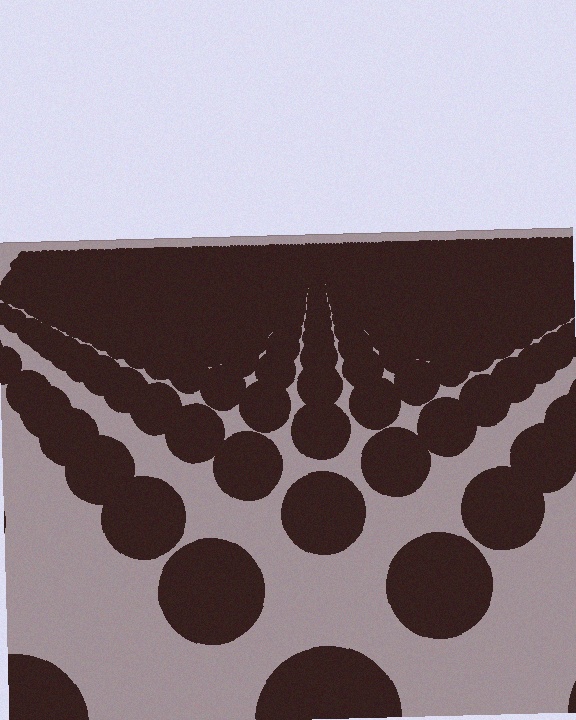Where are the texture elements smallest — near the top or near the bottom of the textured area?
Near the top.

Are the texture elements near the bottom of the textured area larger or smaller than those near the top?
Larger. Near the bottom, elements are closer to the viewer and appear at a bigger on-screen size.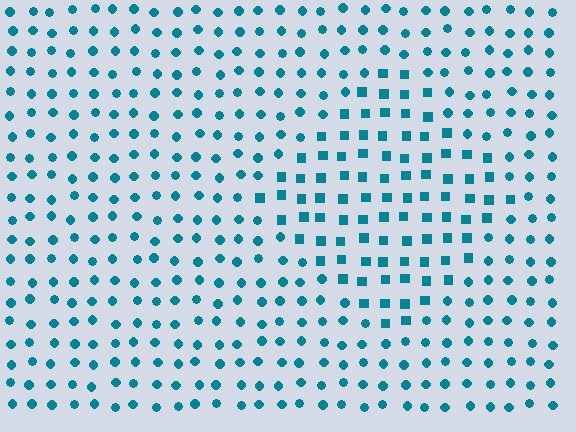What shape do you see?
I see a diamond.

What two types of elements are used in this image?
The image uses squares inside the diamond region and circles outside it.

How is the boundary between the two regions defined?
The boundary is defined by a change in element shape: squares inside vs. circles outside. All elements share the same color and spacing.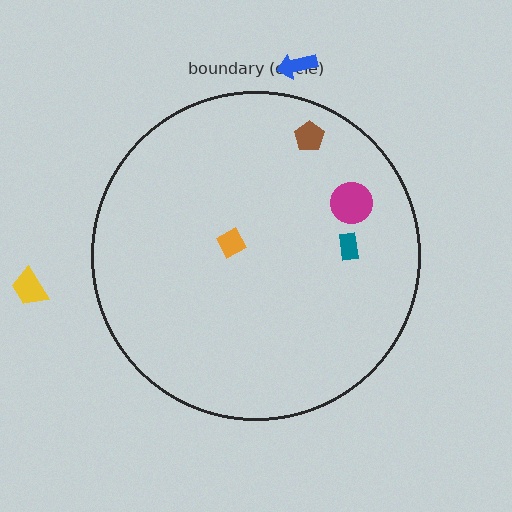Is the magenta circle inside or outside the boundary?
Inside.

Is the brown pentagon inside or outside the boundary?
Inside.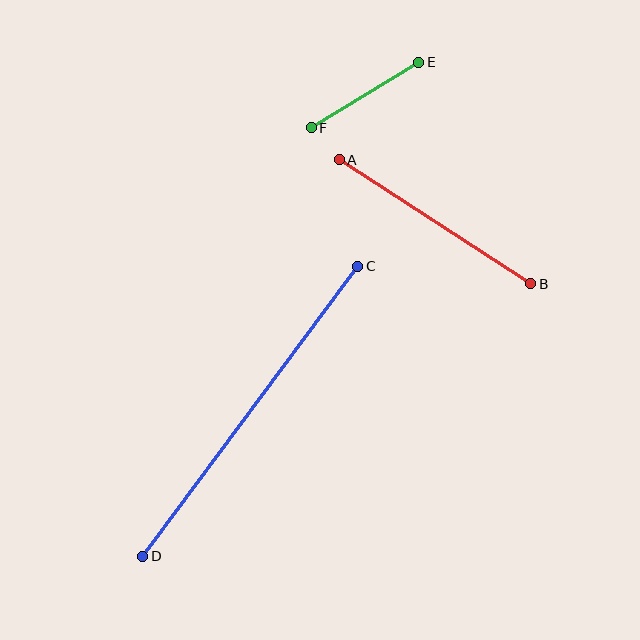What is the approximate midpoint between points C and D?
The midpoint is at approximately (250, 411) pixels.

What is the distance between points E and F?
The distance is approximately 126 pixels.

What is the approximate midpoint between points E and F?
The midpoint is at approximately (365, 95) pixels.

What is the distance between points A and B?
The distance is approximately 228 pixels.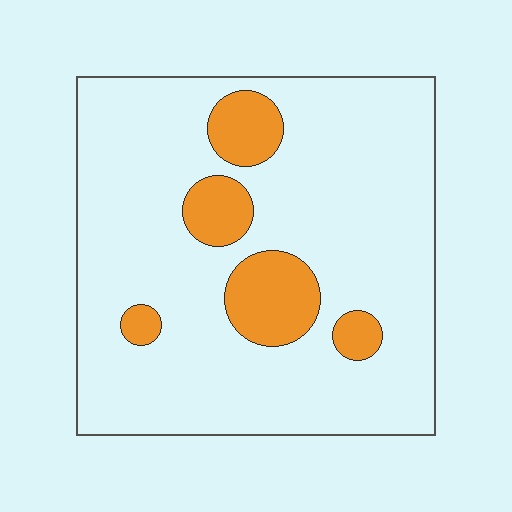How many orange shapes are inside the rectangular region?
5.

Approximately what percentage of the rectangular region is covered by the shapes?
Approximately 15%.